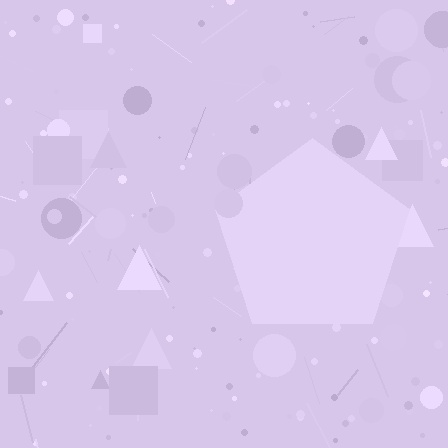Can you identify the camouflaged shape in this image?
The camouflaged shape is a pentagon.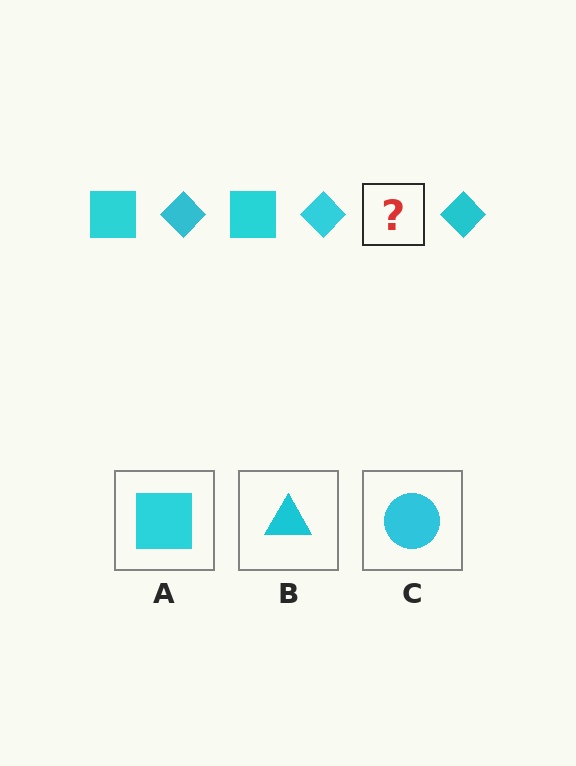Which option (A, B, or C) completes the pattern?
A.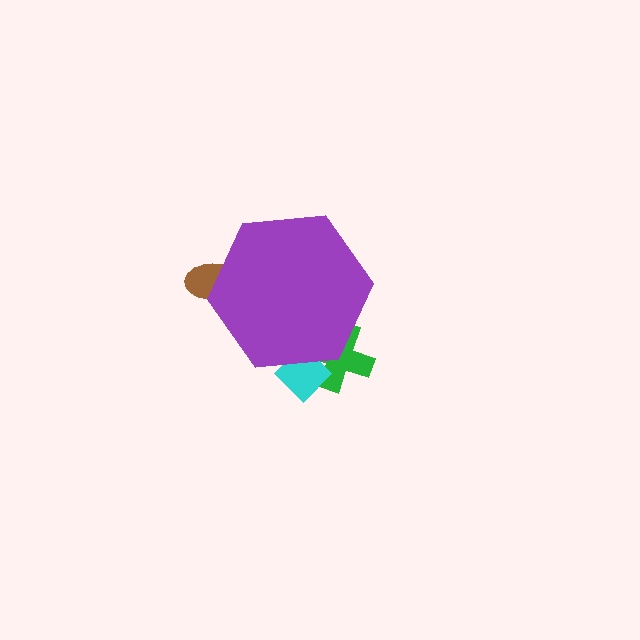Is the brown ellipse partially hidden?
Yes, the brown ellipse is partially hidden behind the purple hexagon.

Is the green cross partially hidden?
Yes, the green cross is partially hidden behind the purple hexagon.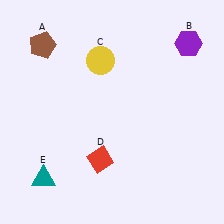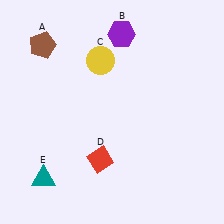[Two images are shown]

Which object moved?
The purple hexagon (B) moved left.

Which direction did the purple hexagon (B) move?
The purple hexagon (B) moved left.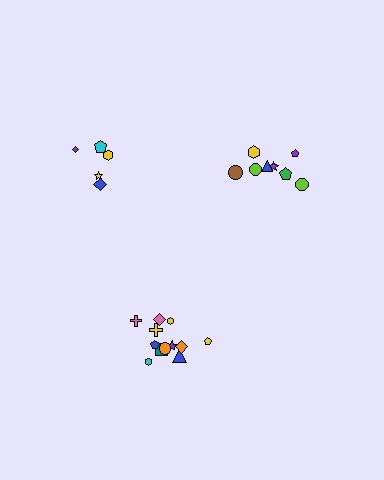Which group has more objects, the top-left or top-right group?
The top-right group.